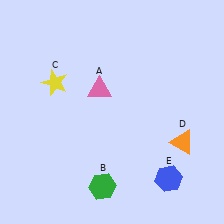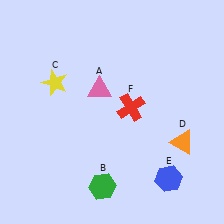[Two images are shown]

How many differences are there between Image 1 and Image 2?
There is 1 difference between the two images.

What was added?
A red cross (F) was added in Image 2.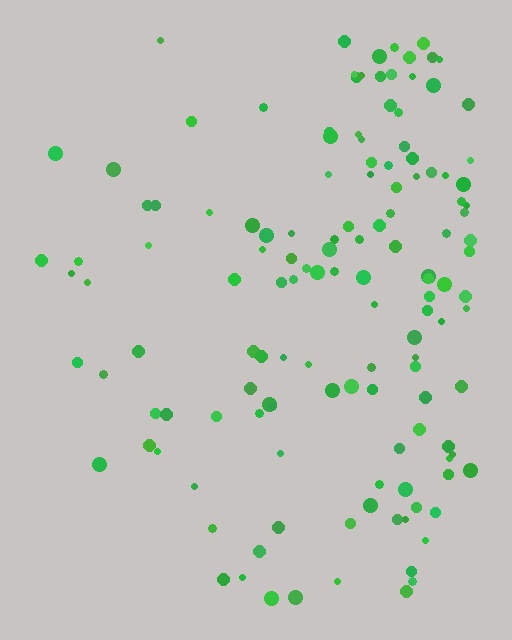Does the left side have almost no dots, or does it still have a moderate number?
Still a moderate number, just noticeably fewer than the right.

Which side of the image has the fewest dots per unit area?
The left.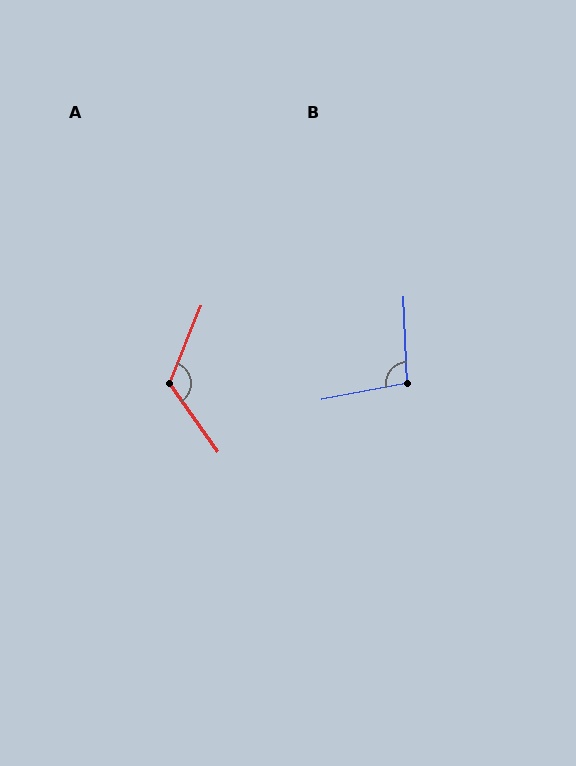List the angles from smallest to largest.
B (98°), A (123°).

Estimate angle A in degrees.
Approximately 123 degrees.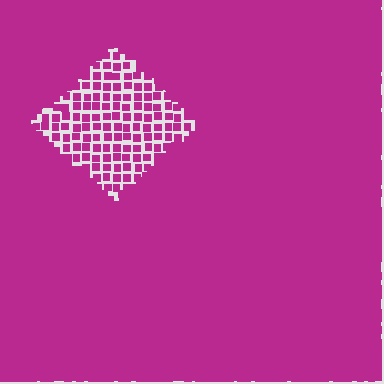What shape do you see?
I see a diamond.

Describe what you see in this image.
The image contains small magenta elements arranged at two different densities. A diamond-shaped region is visible where the elements are less densely packed than the surrounding area.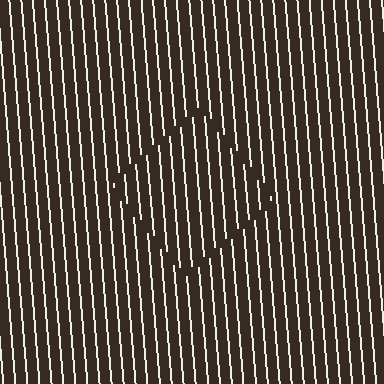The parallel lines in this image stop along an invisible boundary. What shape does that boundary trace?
An illusory square. The interior of the shape contains the same grating, shifted by half a period — the contour is defined by the phase discontinuity where line-ends from the inner and outer gratings abut.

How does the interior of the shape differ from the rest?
The interior of the shape contains the same grating, shifted by half a period — the contour is defined by the phase discontinuity where line-ends from the inner and outer gratings abut.